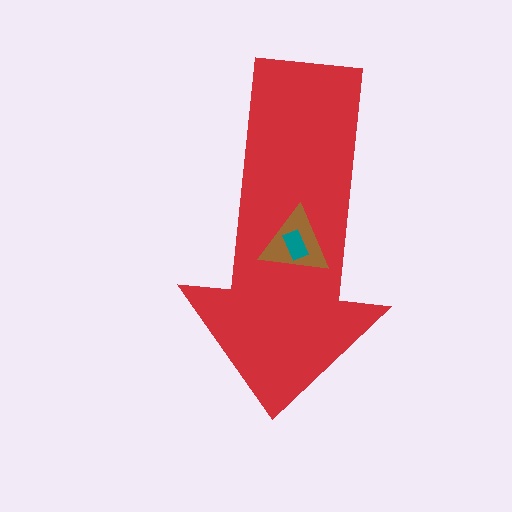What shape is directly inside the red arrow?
The brown triangle.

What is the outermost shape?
The red arrow.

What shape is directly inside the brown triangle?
The teal rectangle.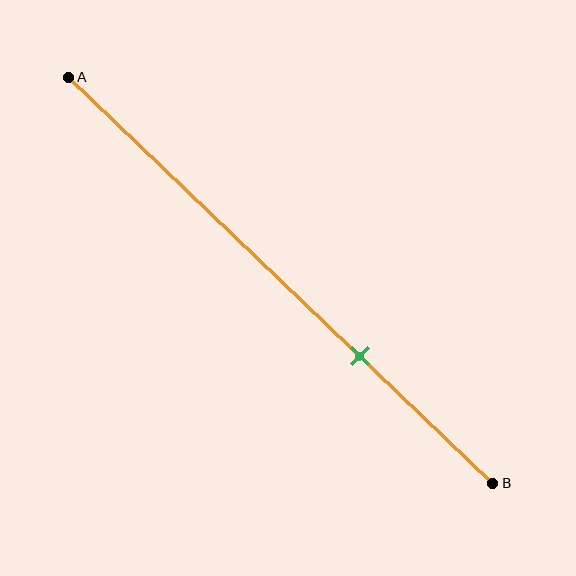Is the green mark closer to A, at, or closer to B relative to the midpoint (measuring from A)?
The green mark is closer to point B than the midpoint of segment AB.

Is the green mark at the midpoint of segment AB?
No, the mark is at about 70% from A, not at the 50% midpoint.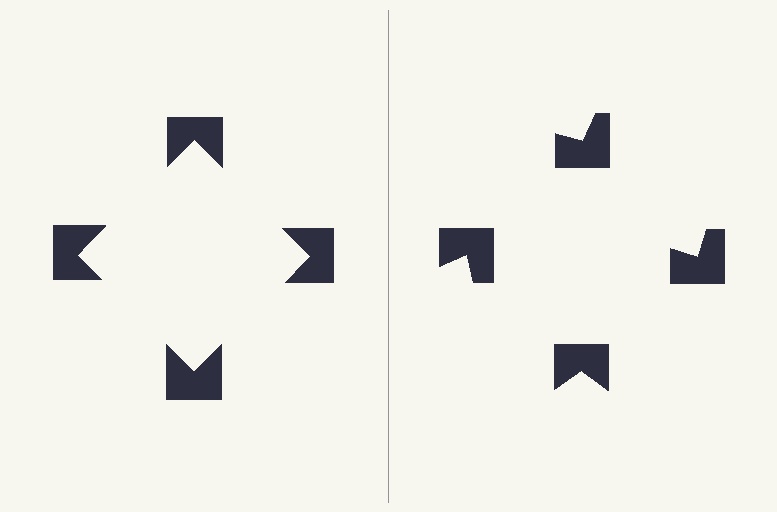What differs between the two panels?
The notched squares are positioned identically on both sides; only the wedge orientations differ. On the left they align to a square; on the right they are misaligned.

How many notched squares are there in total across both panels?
8 — 4 on each side.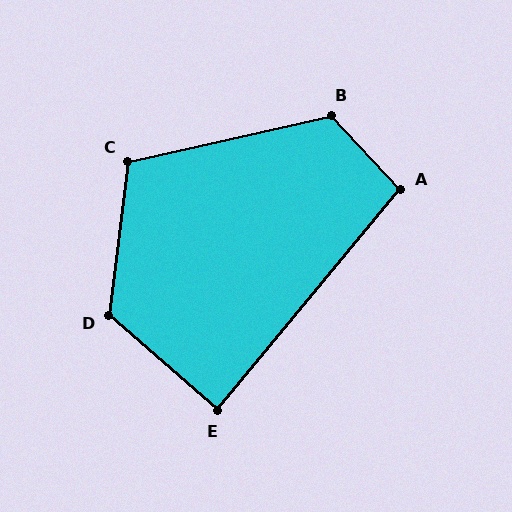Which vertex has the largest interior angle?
D, at approximately 124 degrees.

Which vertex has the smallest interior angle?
E, at approximately 89 degrees.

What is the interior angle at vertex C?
Approximately 110 degrees (obtuse).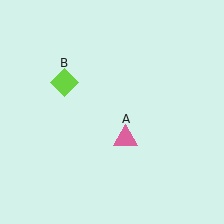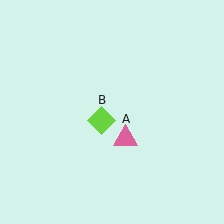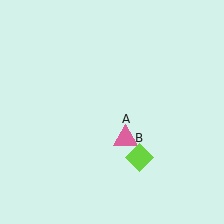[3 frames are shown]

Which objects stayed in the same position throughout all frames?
Pink triangle (object A) remained stationary.